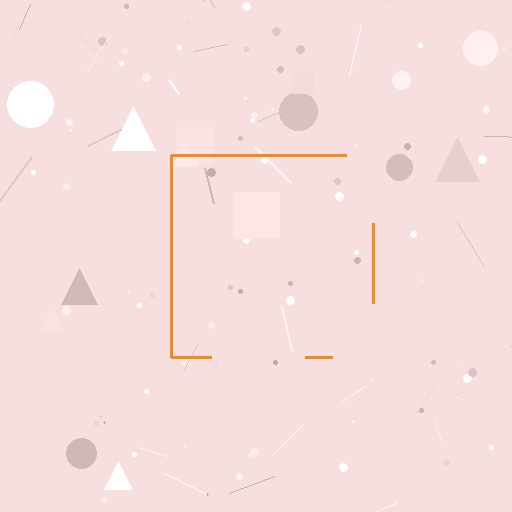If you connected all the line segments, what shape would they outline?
They would outline a square.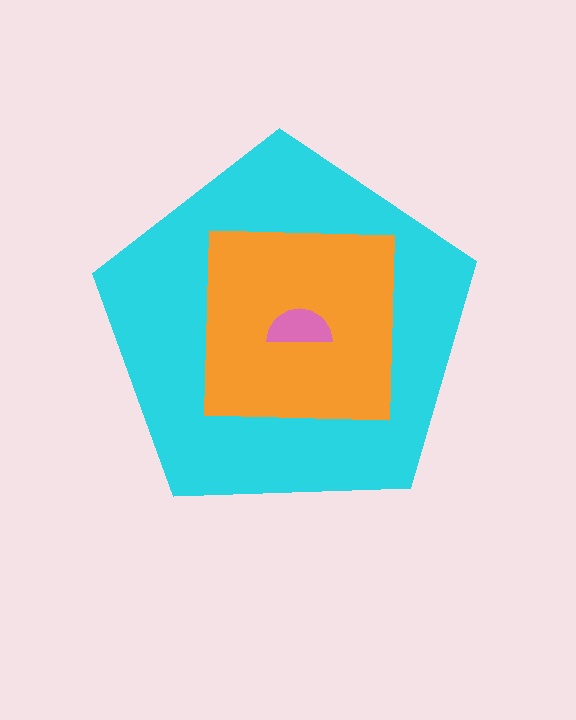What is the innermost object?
The pink semicircle.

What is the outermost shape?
The cyan pentagon.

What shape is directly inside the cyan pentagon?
The orange square.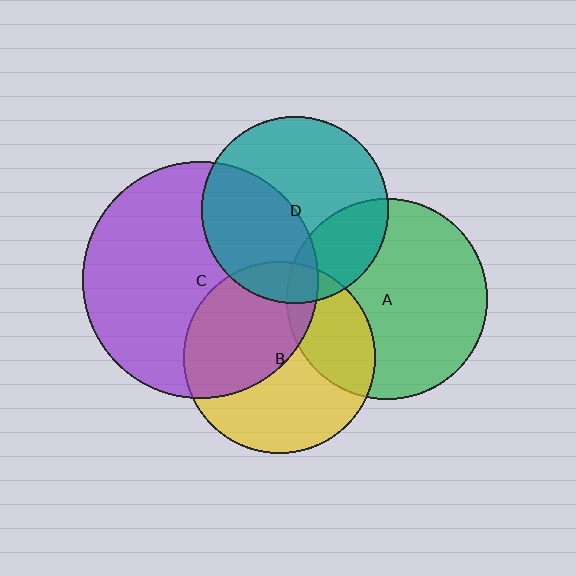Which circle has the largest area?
Circle C (purple).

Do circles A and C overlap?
Yes.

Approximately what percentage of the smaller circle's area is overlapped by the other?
Approximately 5%.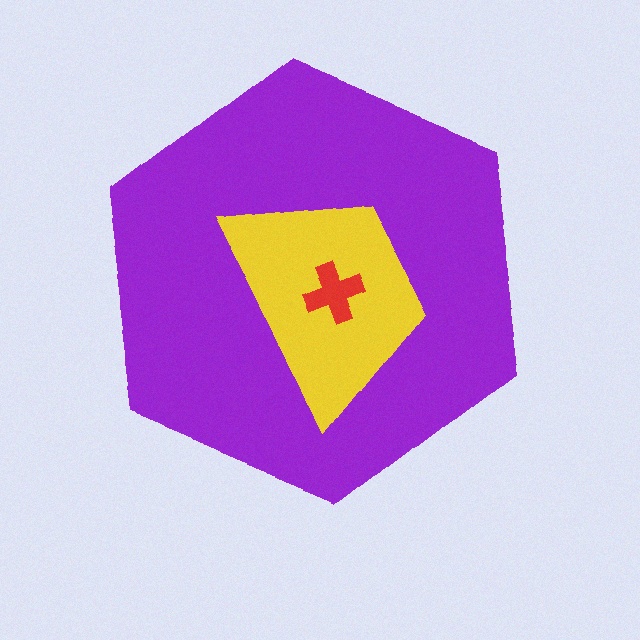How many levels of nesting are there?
3.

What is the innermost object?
The red cross.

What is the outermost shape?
The purple hexagon.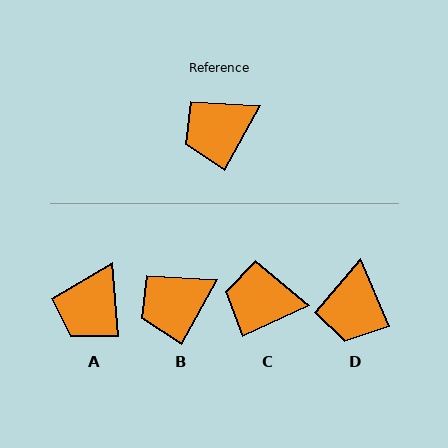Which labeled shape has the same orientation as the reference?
B.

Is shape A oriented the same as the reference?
No, it is off by about 34 degrees.